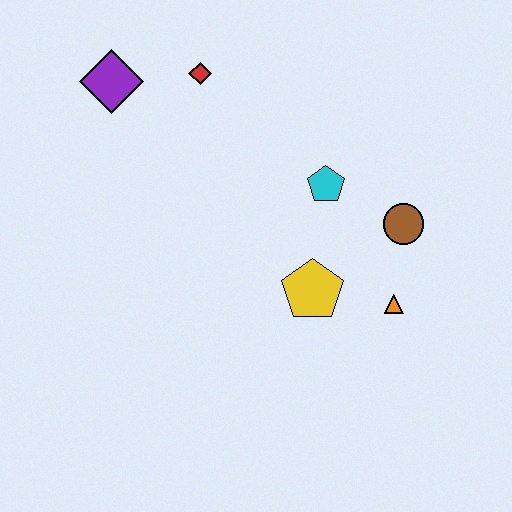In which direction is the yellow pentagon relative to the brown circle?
The yellow pentagon is to the left of the brown circle.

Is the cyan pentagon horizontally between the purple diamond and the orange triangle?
Yes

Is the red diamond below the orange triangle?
No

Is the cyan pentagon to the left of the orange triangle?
Yes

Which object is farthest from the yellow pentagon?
The purple diamond is farthest from the yellow pentagon.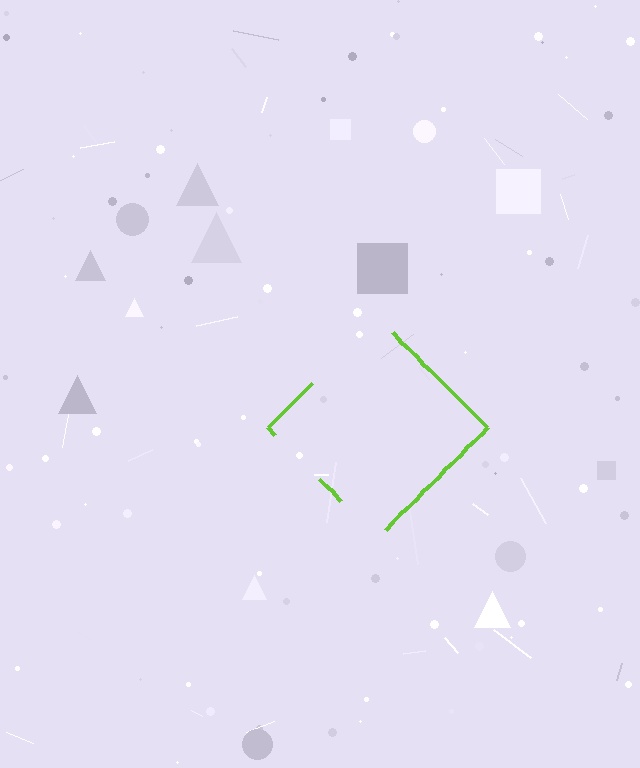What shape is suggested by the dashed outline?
The dashed outline suggests a diamond.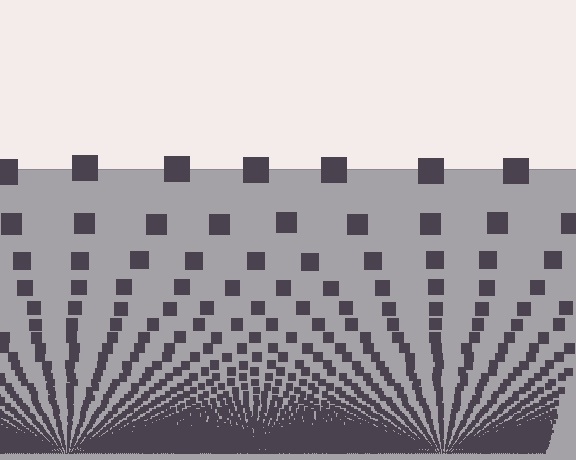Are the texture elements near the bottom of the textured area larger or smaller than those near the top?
Smaller. The gradient is inverted — elements near the bottom are smaller and denser.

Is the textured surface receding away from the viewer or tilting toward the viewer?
The surface appears to tilt toward the viewer. Texture elements get larger and sparser toward the top.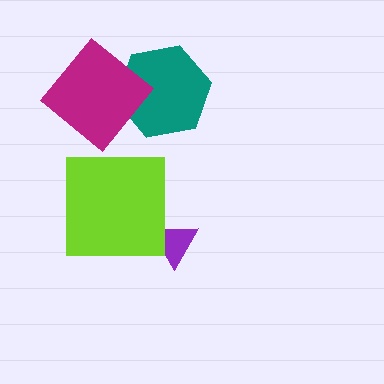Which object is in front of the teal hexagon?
The magenta diamond is in front of the teal hexagon.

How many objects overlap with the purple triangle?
0 objects overlap with the purple triangle.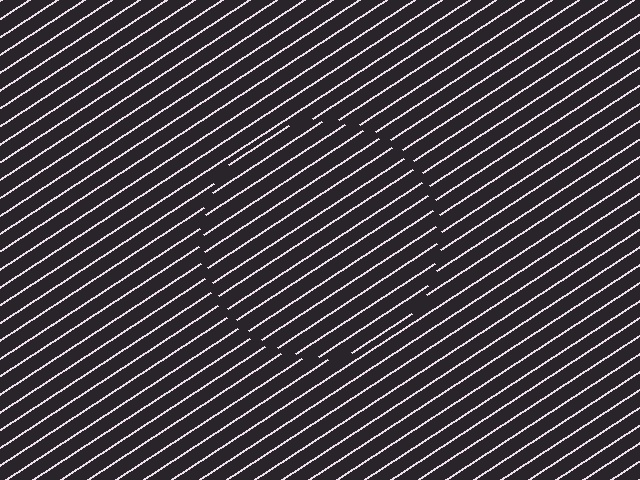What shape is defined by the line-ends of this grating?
An illusory circle. The interior of the shape contains the same grating, shifted by half a period — the contour is defined by the phase discontinuity where line-ends from the inner and outer gratings abut.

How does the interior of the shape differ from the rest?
The interior of the shape contains the same grating, shifted by half a period — the contour is defined by the phase discontinuity where line-ends from the inner and outer gratings abut.